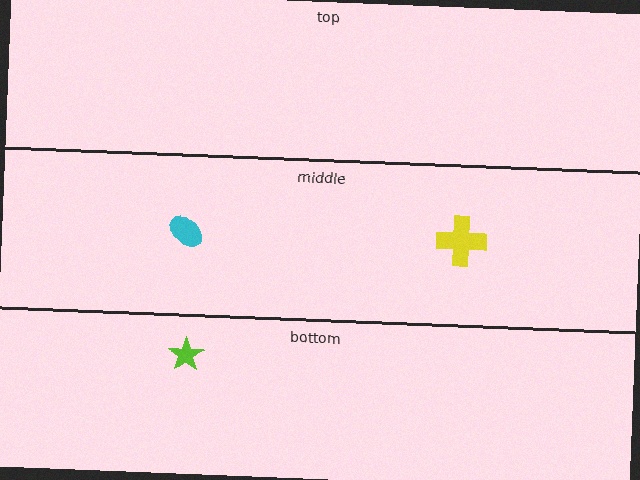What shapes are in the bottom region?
The lime star.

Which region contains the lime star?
The bottom region.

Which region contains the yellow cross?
The middle region.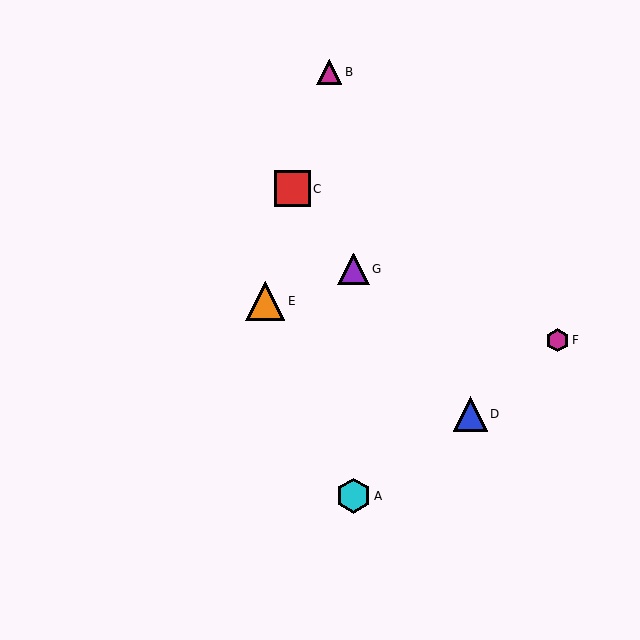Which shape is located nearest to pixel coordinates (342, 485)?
The cyan hexagon (labeled A) at (353, 496) is nearest to that location.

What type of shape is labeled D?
Shape D is a blue triangle.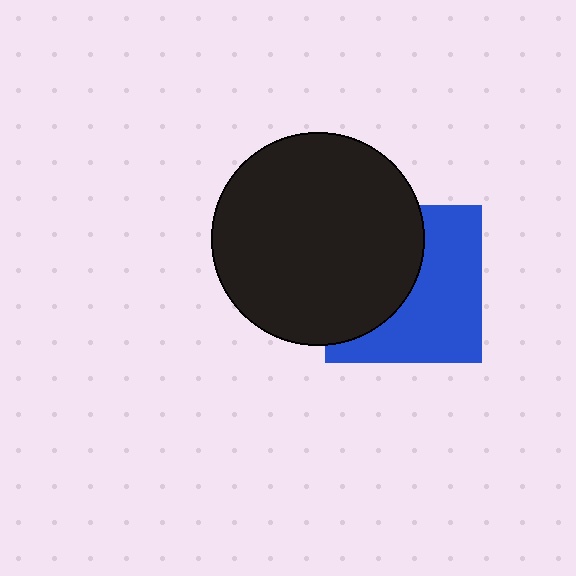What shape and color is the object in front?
The object in front is a black circle.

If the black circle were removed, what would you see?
You would see the complete blue square.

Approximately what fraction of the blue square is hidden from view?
Roughly 47% of the blue square is hidden behind the black circle.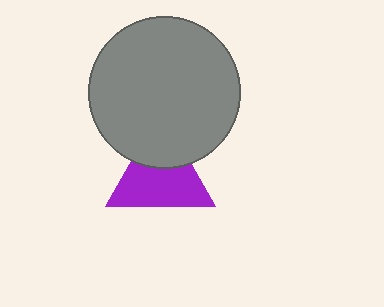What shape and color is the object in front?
The object in front is a gray circle.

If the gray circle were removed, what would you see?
You would see the complete purple triangle.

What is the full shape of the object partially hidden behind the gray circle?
The partially hidden object is a purple triangle.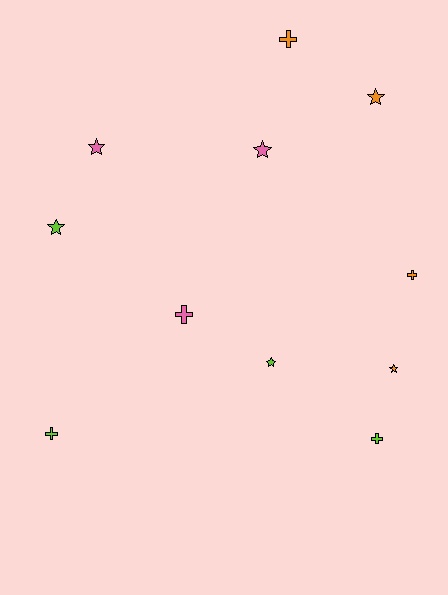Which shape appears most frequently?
Star, with 6 objects.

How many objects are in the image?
There are 11 objects.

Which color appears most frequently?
Orange, with 4 objects.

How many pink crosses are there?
There is 1 pink cross.